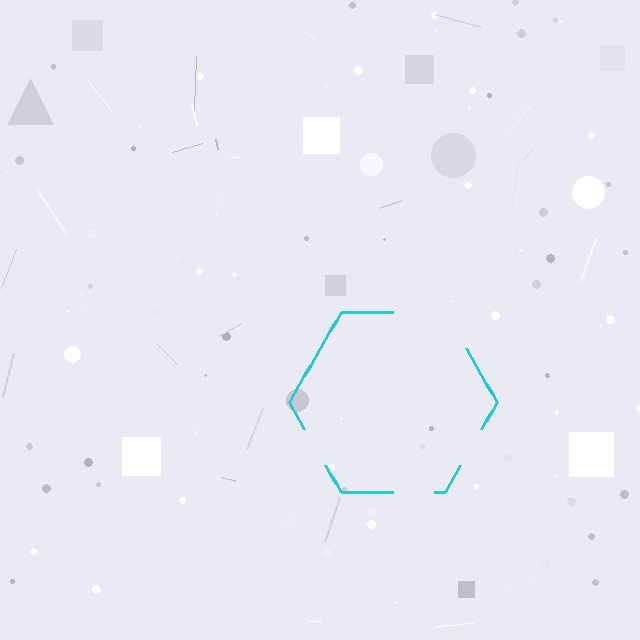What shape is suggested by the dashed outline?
The dashed outline suggests a hexagon.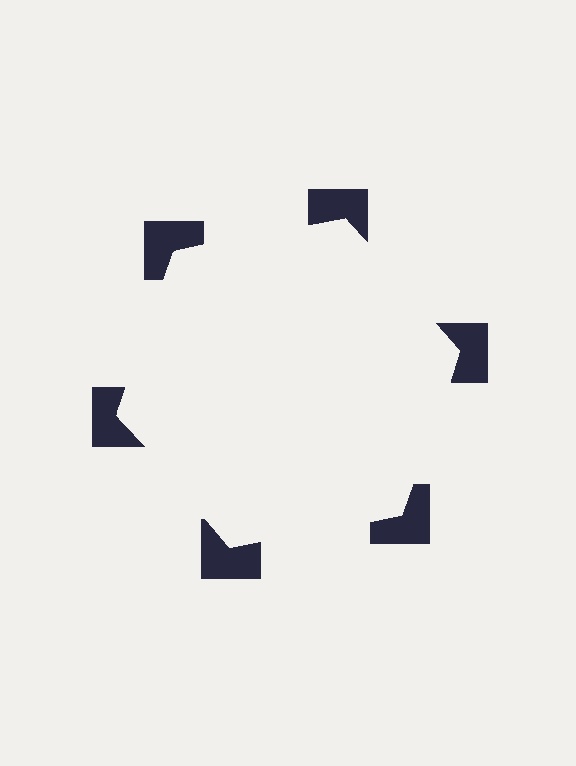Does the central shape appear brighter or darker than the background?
It typically appears slightly brighter than the background, even though no actual brightness change is drawn.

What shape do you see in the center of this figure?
An illusory hexagon — its edges are inferred from the aligned wedge cuts in the notched squares, not physically drawn.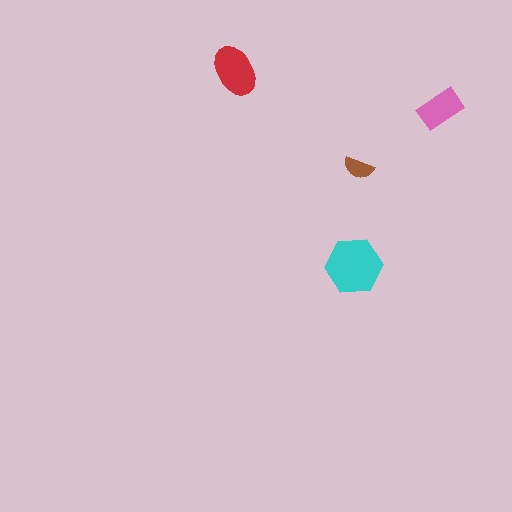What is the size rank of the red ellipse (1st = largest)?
2nd.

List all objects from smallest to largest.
The brown semicircle, the pink rectangle, the red ellipse, the cyan hexagon.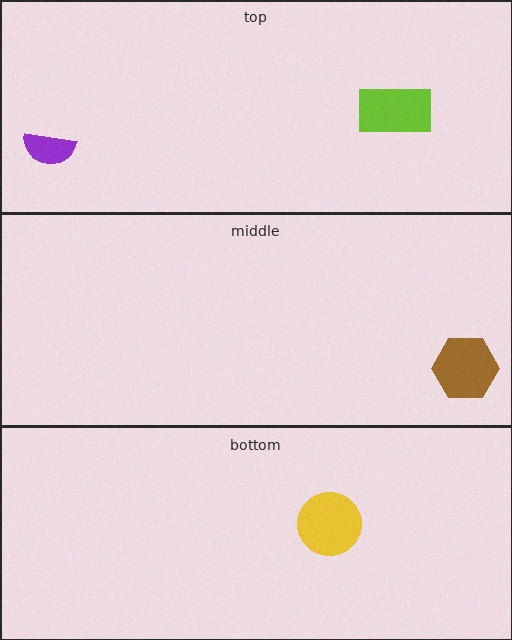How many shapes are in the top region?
2.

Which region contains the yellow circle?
The bottom region.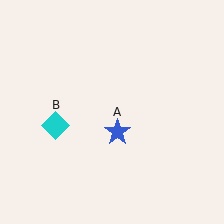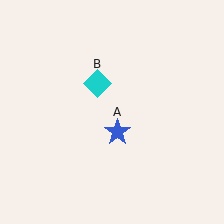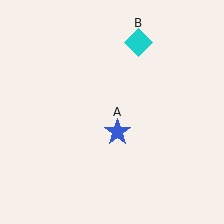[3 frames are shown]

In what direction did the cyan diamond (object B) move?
The cyan diamond (object B) moved up and to the right.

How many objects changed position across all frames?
1 object changed position: cyan diamond (object B).